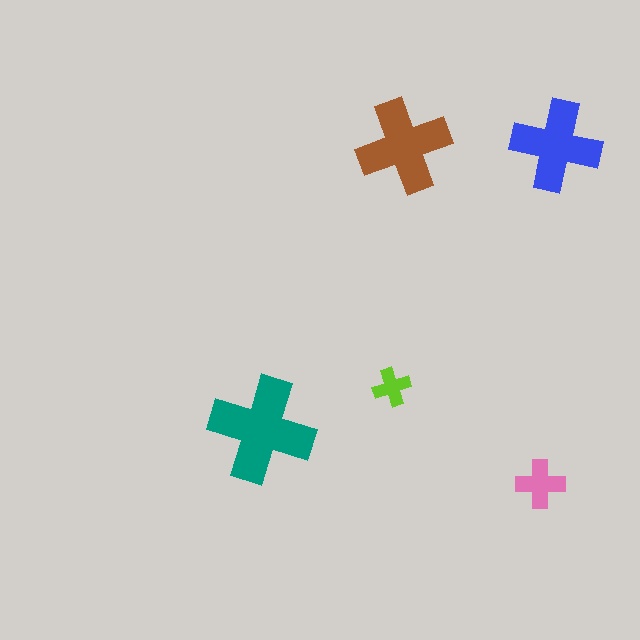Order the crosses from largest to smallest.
the teal one, the brown one, the blue one, the pink one, the lime one.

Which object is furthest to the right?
The blue cross is rightmost.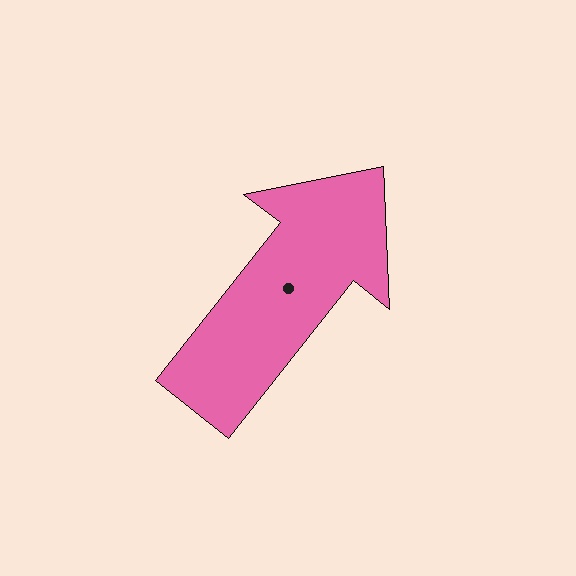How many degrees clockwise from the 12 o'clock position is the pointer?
Approximately 38 degrees.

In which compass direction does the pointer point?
Northeast.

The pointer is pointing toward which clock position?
Roughly 1 o'clock.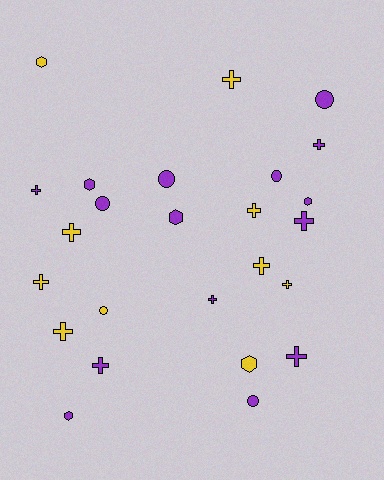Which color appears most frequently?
Purple, with 15 objects.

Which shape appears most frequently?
Cross, with 13 objects.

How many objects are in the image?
There are 25 objects.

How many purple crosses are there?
There are 6 purple crosses.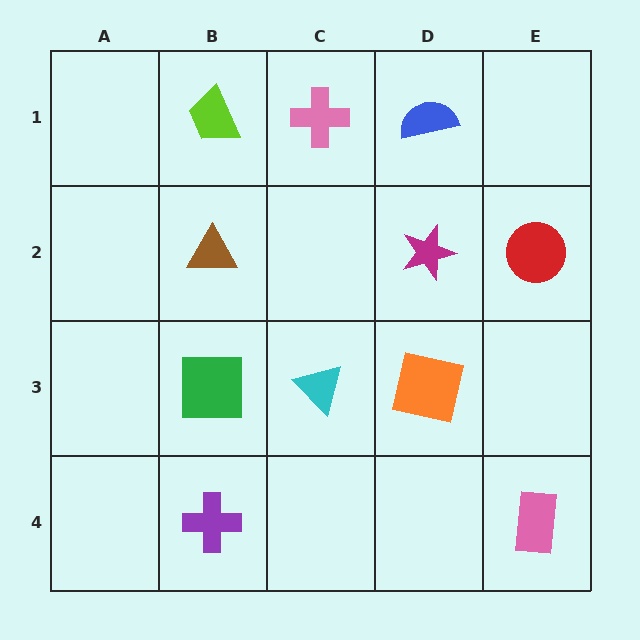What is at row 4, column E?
A pink rectangle.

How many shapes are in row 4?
2 shapes.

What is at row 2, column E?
A red circle.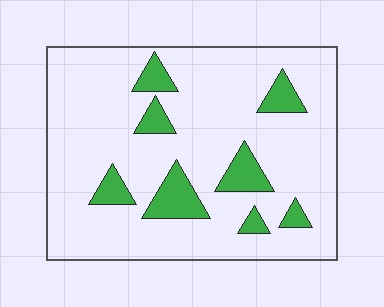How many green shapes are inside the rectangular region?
8.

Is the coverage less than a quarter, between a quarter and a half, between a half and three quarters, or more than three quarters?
Less than a quarter.